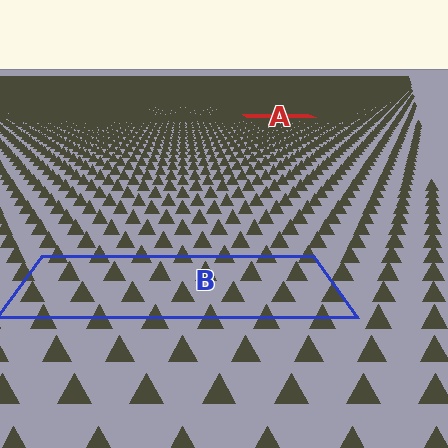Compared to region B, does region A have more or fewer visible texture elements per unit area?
Region A has more texture elements per unit area — they are packed more densely because it is farther away.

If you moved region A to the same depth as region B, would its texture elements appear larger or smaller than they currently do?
They would appear larger. At a closer depth, the same texture elements are projected at a bigger on-screen size.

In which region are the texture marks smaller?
The texture marks are smaller in region A, because it is farther away.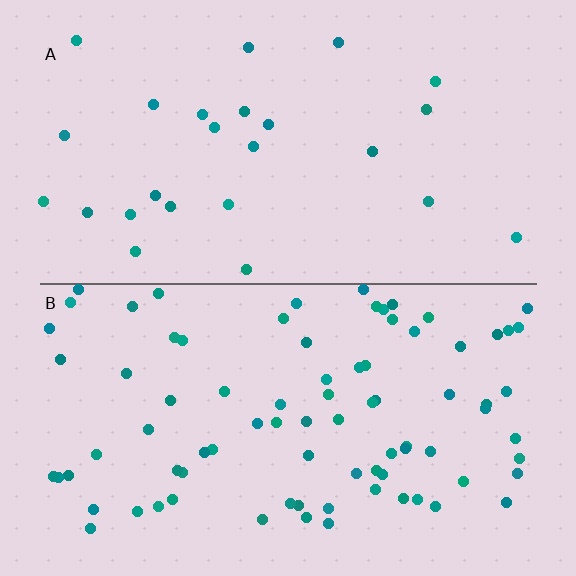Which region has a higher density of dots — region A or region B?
B (the bottom).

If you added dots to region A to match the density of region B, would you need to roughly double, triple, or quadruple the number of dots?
Approximately triple.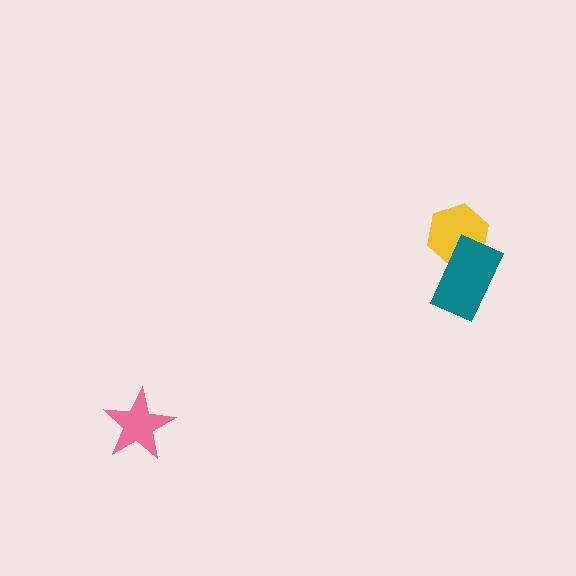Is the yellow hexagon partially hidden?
Yes, it is partially covered by another shape.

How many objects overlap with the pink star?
0 objects overlap with the pink star.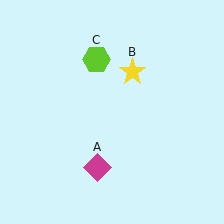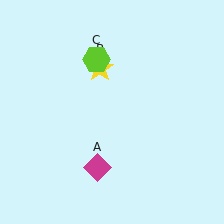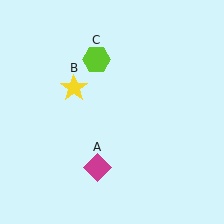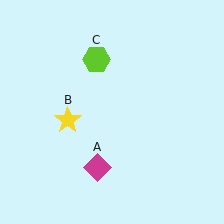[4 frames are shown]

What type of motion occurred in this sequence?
The yellow star (object B) rotated counterclockwise around the center of the scene.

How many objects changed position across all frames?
1 object changed position: yellow star (object B).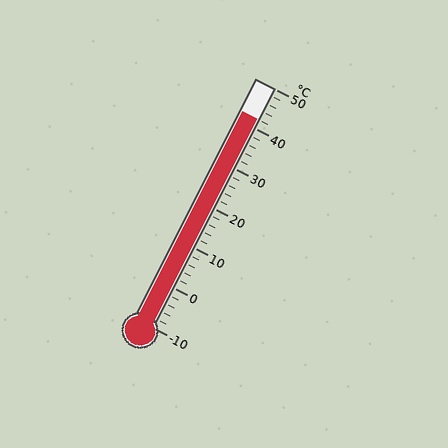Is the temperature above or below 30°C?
The temperature is above 30°C.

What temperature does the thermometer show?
The thermometer shows approximately 42°C.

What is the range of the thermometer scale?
The thermometer scale ranges from -10°C to 50°C.